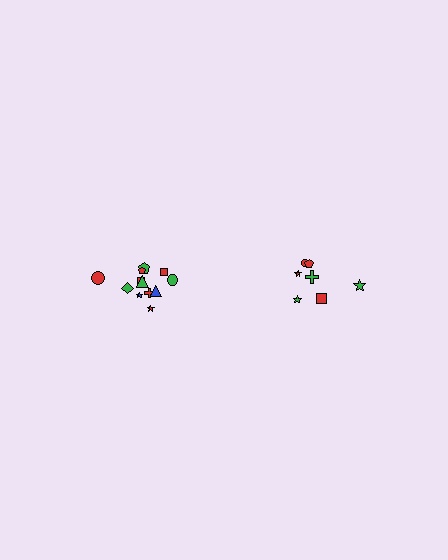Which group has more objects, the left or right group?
The left group.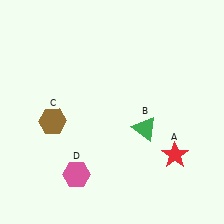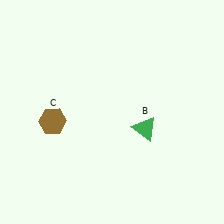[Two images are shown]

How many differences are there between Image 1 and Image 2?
There are 2 differences between the two images.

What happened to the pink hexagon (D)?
The pink hexagon (D) was removed in Image 2. It was in the bottom-left area of Image 1.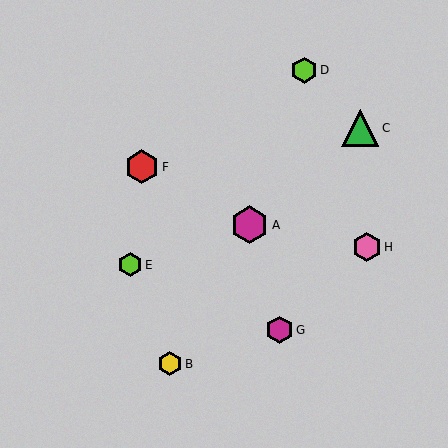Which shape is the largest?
The magenta hexagon (labeled A) is the largest.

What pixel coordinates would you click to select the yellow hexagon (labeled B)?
Click at (170, 364) to select the yellow hexagon B.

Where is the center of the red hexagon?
The center of the red hexagon is at (142, 167).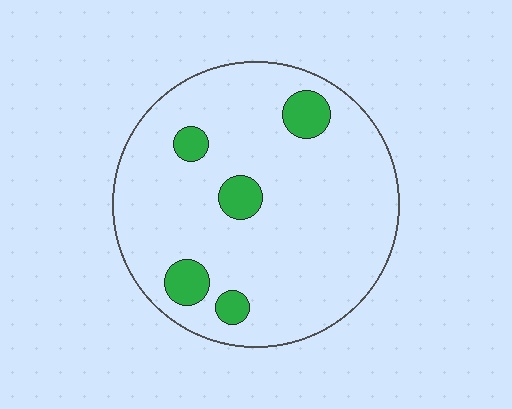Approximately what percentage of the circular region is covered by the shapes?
Approximately 10%.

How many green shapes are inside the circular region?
5.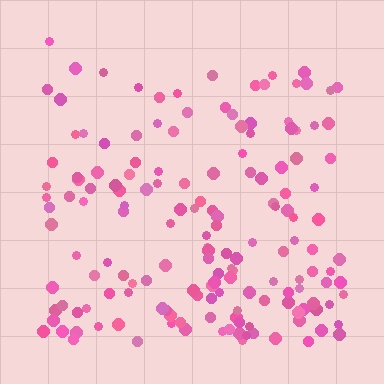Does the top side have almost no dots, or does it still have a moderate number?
Still a moderate number, just noticeably fewer than the bottom.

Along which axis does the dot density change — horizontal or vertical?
Vertical.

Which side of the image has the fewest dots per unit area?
The top.